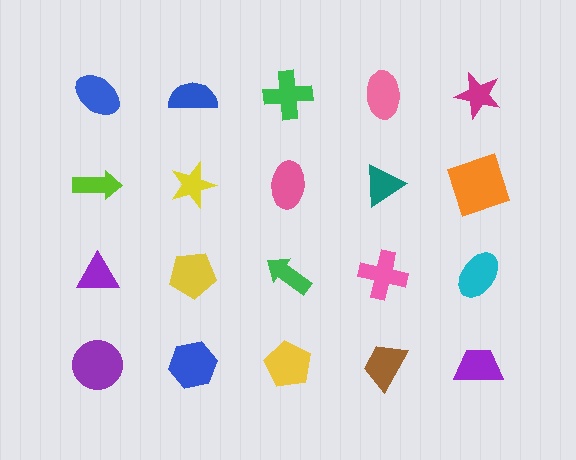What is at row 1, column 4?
A pink ellipse.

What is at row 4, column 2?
A blue hexagon.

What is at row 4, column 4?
A brown trapezoid.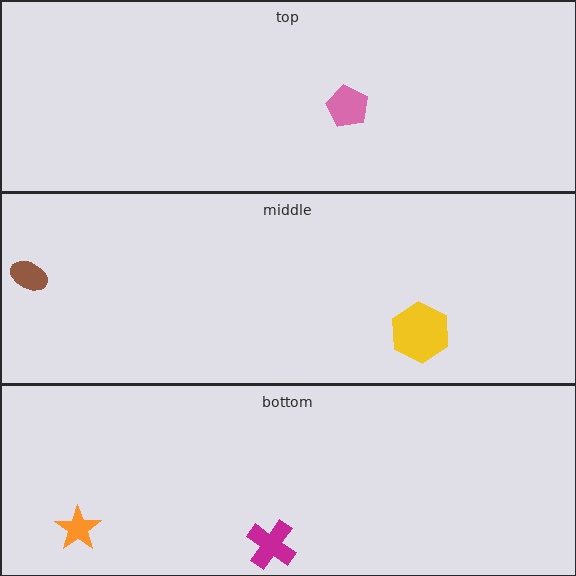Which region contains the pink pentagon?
The top region.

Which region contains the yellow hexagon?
The middle region.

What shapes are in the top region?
The pink pentagon.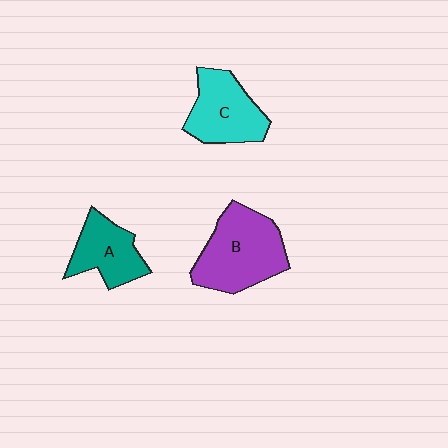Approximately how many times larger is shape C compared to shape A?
Approximately 1.2 times.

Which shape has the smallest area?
Shape A (teal).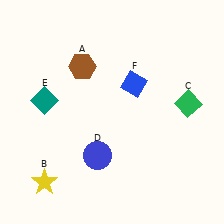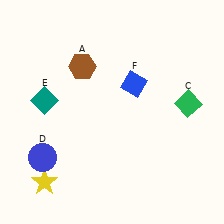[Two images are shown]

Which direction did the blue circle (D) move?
The blue circle (D) moved left.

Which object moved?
The blue circle (D) moved left.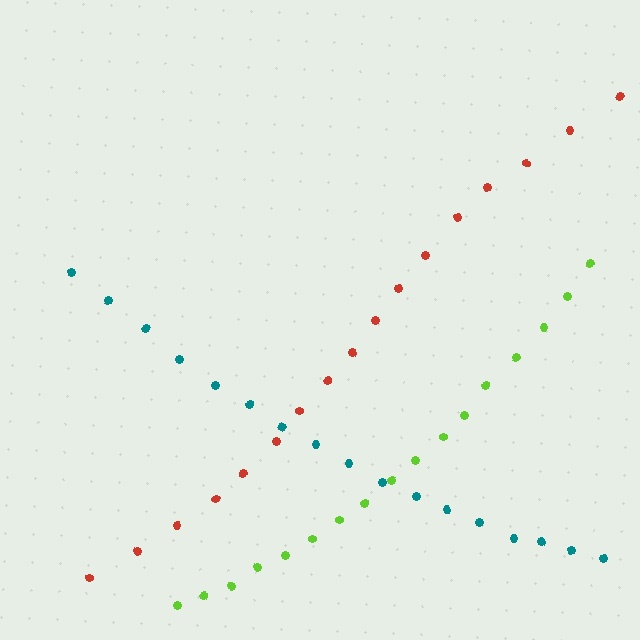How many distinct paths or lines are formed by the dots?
There are 3 distinct paths.